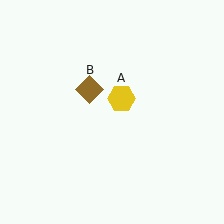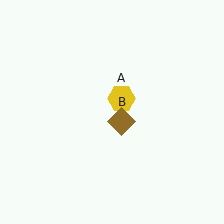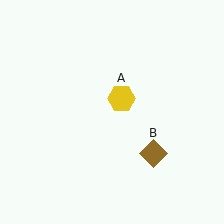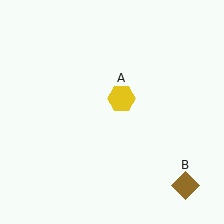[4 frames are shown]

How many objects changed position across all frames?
1 object changed position: brown diamond (object B).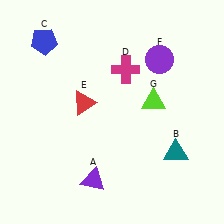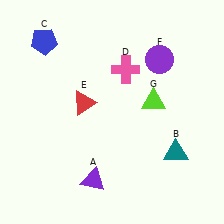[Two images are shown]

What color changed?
The cross (D) changed from magenta in Image 1 to pink in Image 2.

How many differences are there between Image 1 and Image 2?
There is 1 difference between the two images.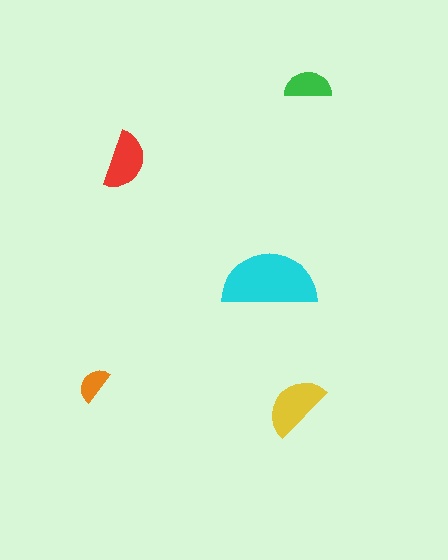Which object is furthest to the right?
The green semicircle is rightmost.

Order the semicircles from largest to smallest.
the cyan one, the yellow one, the red one, the green one, the orange one.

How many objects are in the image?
There are 5 objects in the image.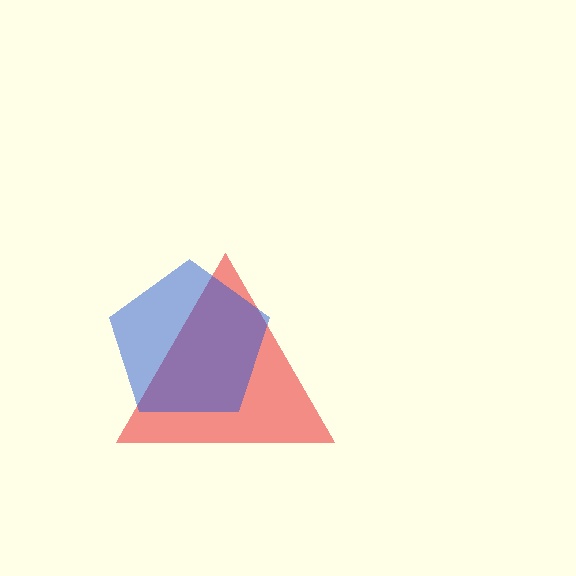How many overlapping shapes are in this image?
There are 2 overlapping shapes in the image.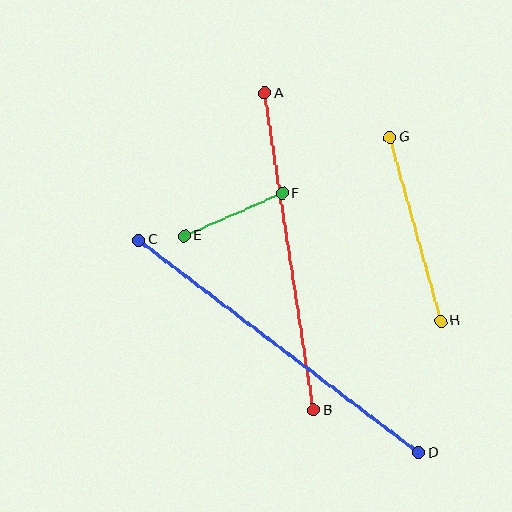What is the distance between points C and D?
The distance is approximately 351 pixels.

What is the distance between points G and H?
The distance is approximately 191 pixels.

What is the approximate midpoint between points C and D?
The midpoint is at approximately (279, 347) pixels.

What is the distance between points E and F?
The distance is approximately 107 pixels.